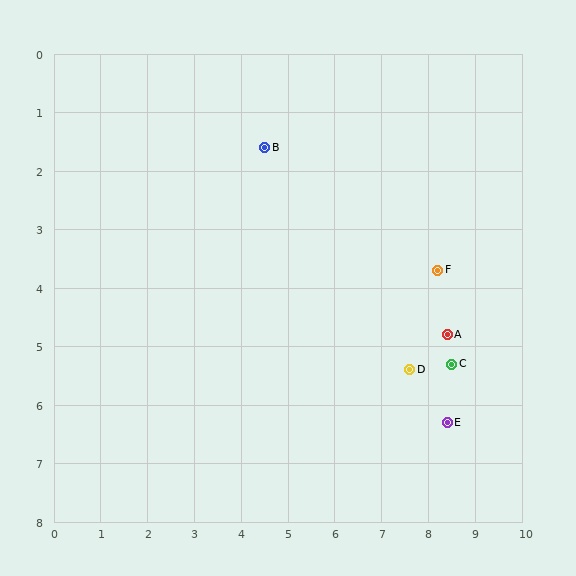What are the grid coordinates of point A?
Point A is at approximately (8.4, 4.8).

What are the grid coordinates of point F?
Point F is at approximately (8.2, 3.7).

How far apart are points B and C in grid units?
Points B and C are about 5.4 grid units apart.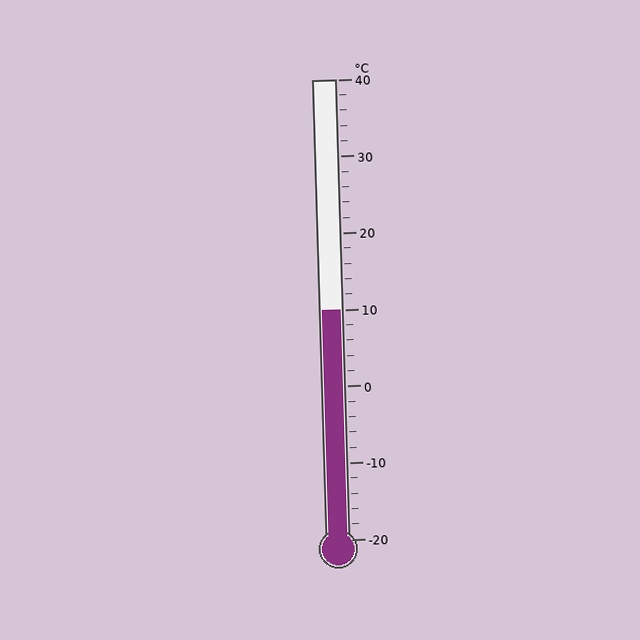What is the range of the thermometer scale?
The thermometer scale ranges from -20°C to 40°C.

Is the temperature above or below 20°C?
The temperature is below 20°C.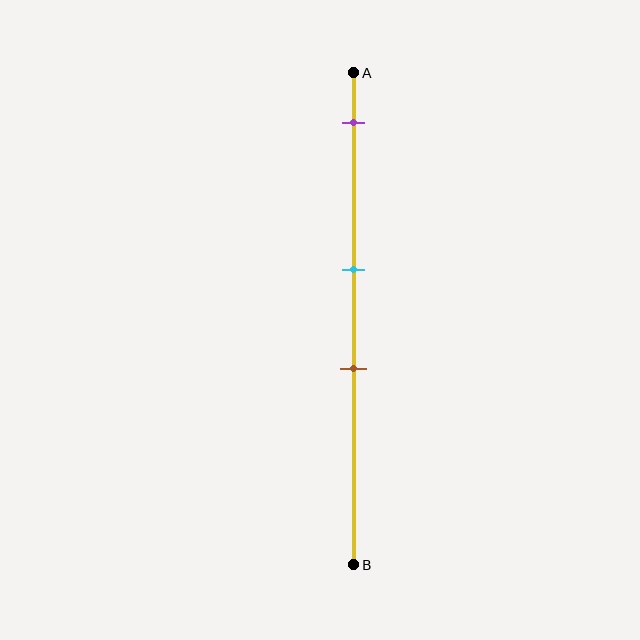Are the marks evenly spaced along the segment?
No, the marks are not evenly spaced.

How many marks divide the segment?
There are 3 marks dividing the segment.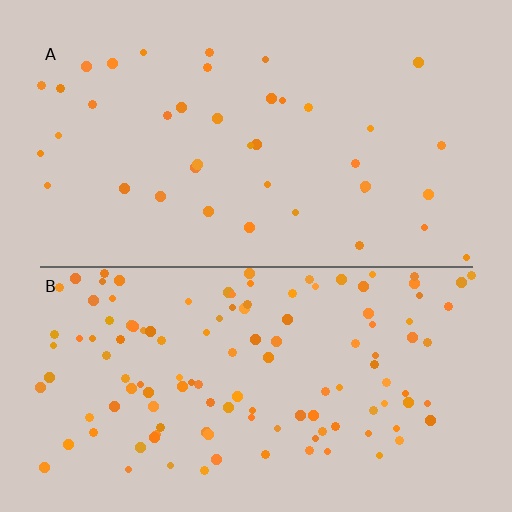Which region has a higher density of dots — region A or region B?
B (the bottom).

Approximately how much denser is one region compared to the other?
Approximately 3.1× — region B over region A.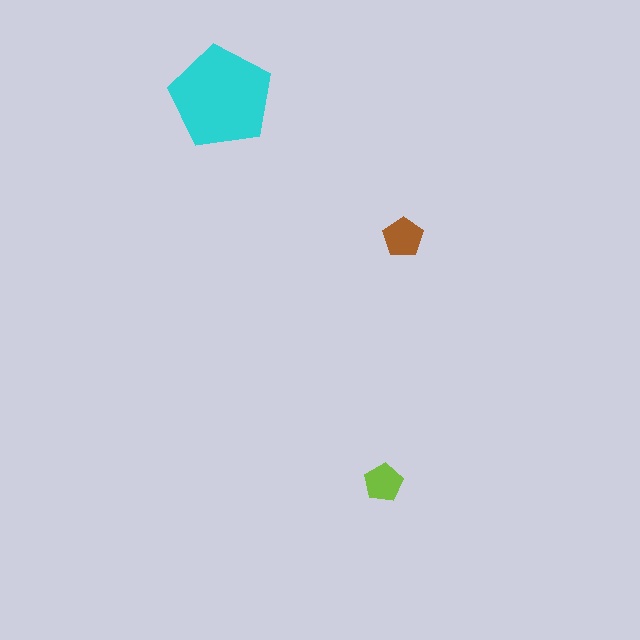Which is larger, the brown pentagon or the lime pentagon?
The brown one.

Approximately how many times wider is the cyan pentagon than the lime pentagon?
About 2.5 times wider.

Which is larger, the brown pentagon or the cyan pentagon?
The cyan one.